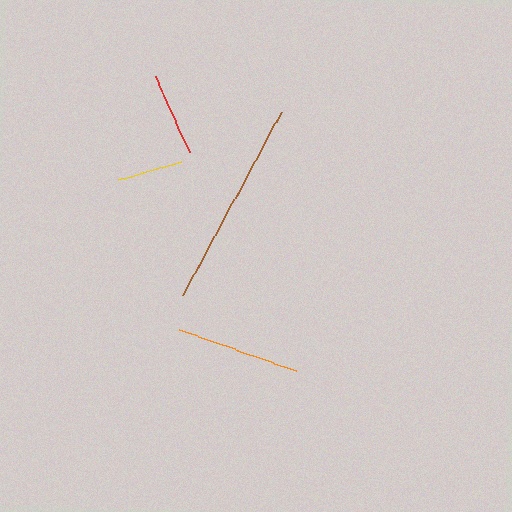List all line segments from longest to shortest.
From longest to shortest: brown, orange, red, yellow.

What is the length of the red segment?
The red segment is approximately 84 pixels long.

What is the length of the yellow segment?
The yellow segment is approximately 66 pixels long.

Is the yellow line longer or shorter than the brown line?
The brown line is longer than the yellow line.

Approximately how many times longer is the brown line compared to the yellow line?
The brown line is approximately 3.2 times the length of the yellow line.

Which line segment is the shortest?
The yellow line is the shortest at approximately 66 pixels.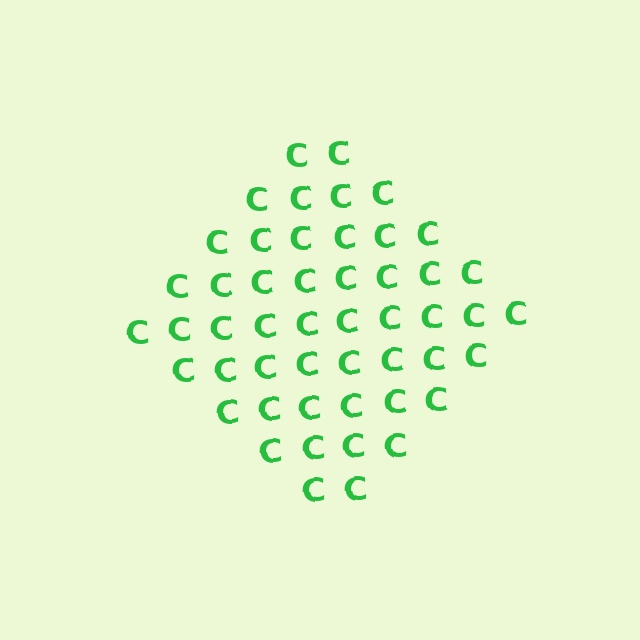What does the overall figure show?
The overall figure shows a diamond.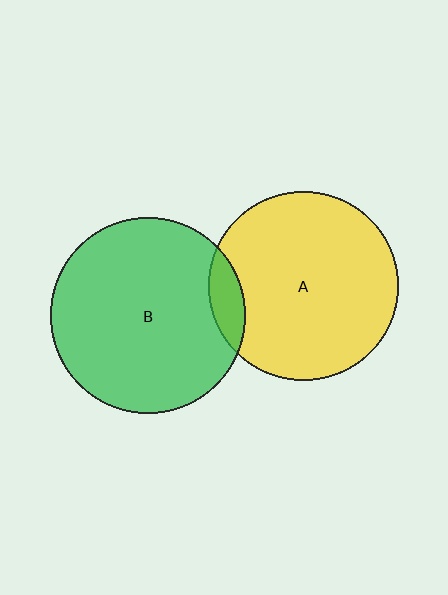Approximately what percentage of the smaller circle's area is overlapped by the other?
Approximately 10%.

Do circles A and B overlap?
Yes.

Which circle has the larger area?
Circle B (green).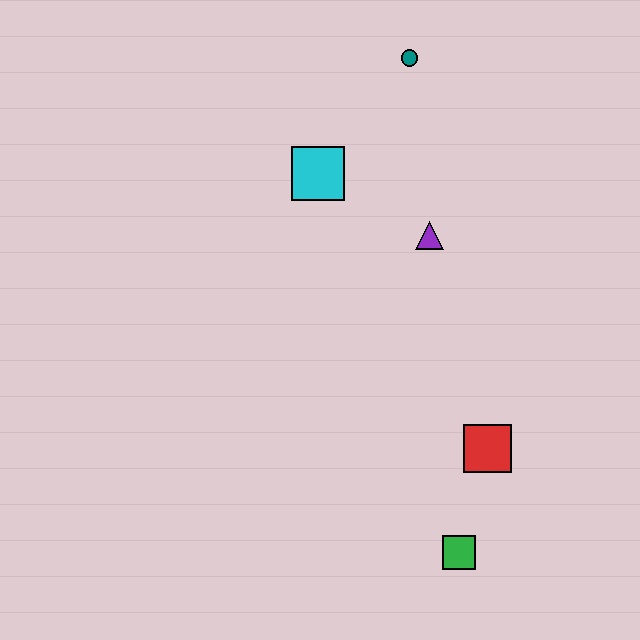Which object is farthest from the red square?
The teal circle is farthest from the red square.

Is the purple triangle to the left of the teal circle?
No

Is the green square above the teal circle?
No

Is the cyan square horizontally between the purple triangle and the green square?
No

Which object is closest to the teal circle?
The cyan square is closest to the teal circle.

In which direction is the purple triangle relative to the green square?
The purple triangle is above the green square.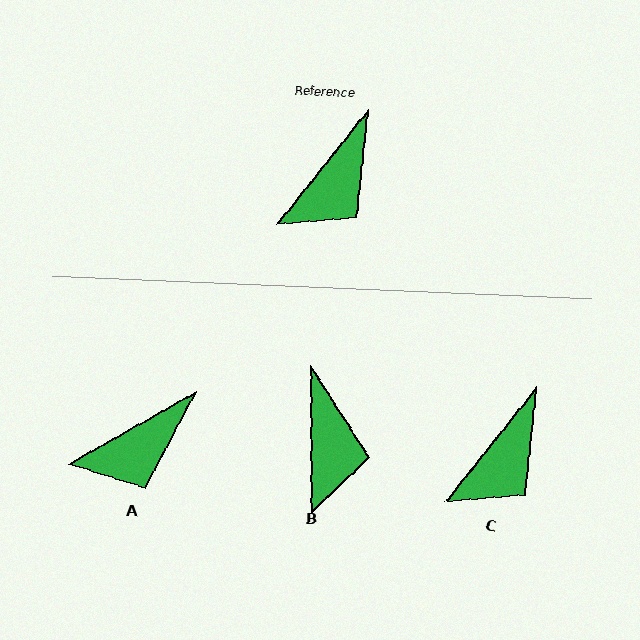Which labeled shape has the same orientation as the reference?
C.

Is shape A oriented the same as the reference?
No, it is off by about 22 degrees.